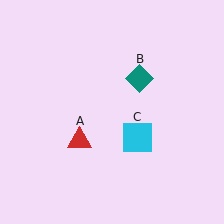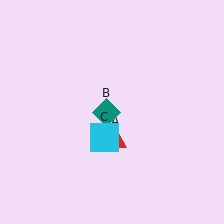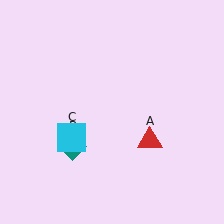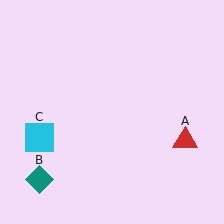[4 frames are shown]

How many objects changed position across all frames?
3 objects changed position: red triangle (object A), teal diamond (object B), cyan square (object C).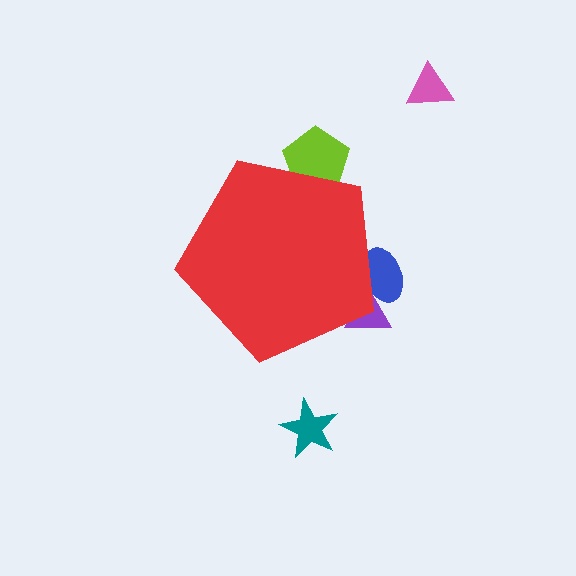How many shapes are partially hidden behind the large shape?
3 shapes are partially hidden.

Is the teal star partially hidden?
No, the teal star is fully visible.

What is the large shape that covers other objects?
A red pentagon.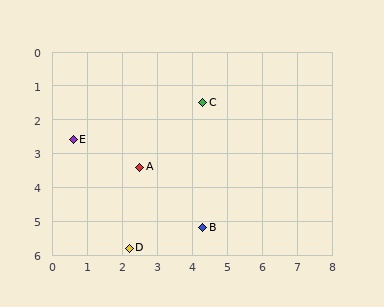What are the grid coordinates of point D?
Point D is at approximately (2.2, 5.8).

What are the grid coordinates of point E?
Point E is at approximately (0.6, 2.6).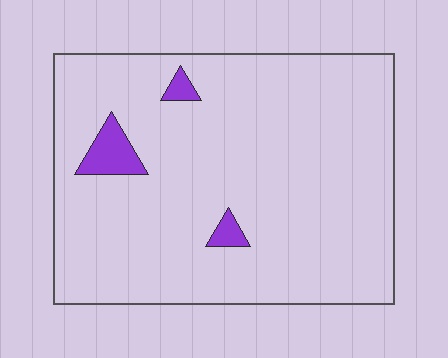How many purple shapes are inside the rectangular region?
3.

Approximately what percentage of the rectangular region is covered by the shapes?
Approximately 5%.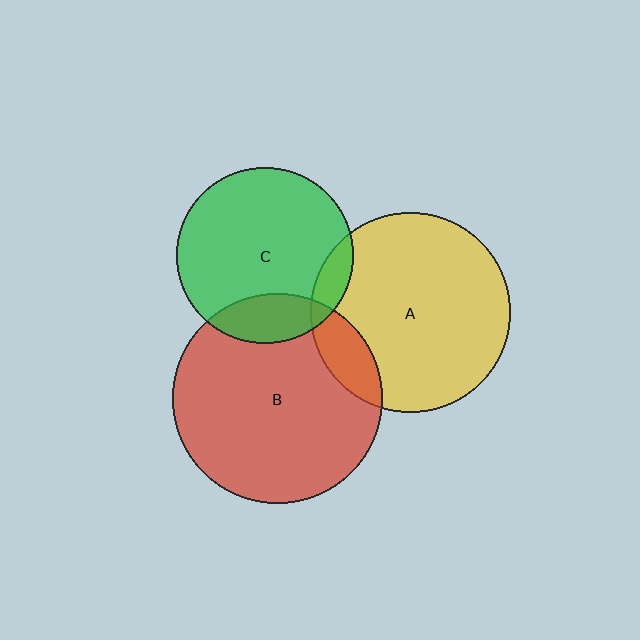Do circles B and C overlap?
Yes.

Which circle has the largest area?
Circle B (red).